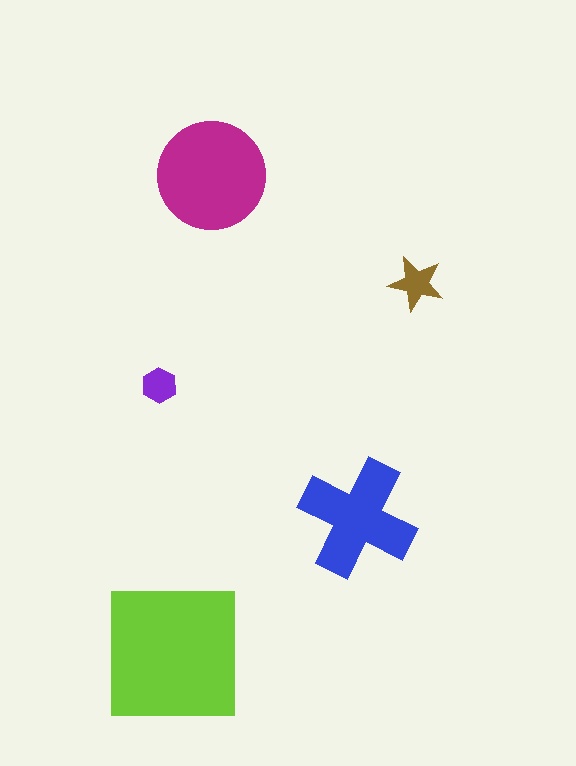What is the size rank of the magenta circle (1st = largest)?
2nd.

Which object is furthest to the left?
The purple hexagon is leftmost.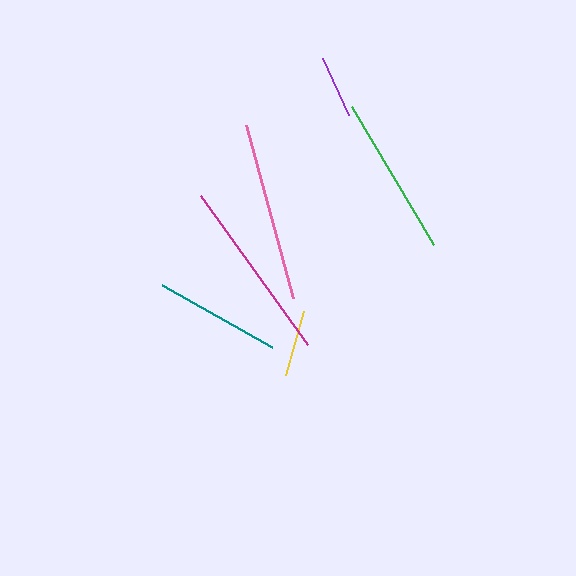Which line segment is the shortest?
The purple line is the shortest at approximately 63 pixels.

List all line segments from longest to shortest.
From longest to shortest: magenta, pink, green, teal, yellow, purple.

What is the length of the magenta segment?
The magenta segment is approximately 183 pixels long.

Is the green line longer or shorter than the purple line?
The green line is longer than the purple line.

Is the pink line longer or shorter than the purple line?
The pink line is longer than the purple line.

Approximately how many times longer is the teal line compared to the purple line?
The teal line is approximately 2.0 times the length of the purple line.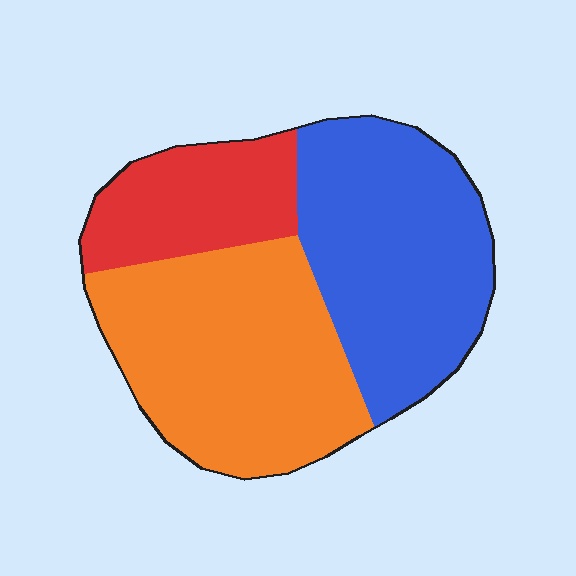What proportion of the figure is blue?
Blue takes up about two fifths (2/5) of the figure.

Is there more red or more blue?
Blue.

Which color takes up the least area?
Red, at roughly 20%.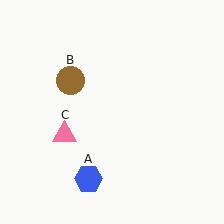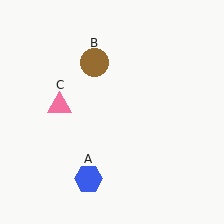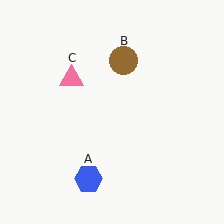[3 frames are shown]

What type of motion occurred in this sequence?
The brown circle (object B), pink triangle (object C) rotated clockwise around the center of the scene.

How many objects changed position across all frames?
2 objects changed position: brown circle (object B), pink triangle (object C).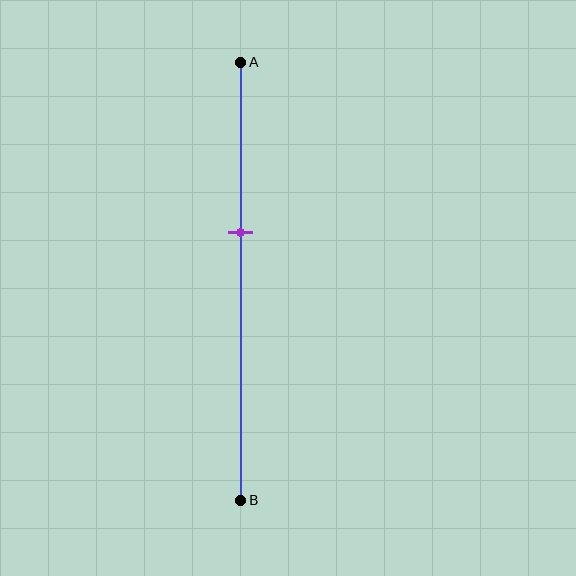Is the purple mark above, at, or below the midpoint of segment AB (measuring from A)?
The purple mark is above the midpoint of segment AB.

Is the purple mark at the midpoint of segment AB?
No, the mark is at about 40% from A, not at the 50% midpoint.